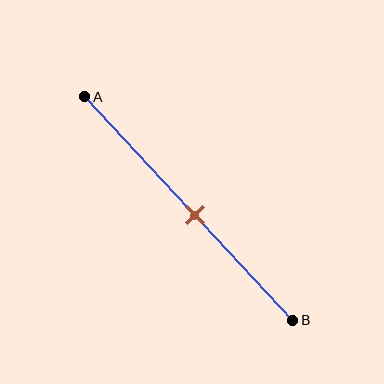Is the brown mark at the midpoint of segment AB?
No, the mark is at about 55% from A, not at the 50% midpoint.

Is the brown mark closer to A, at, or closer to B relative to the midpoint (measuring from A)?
The brown mark is closer to point B than the midpoint of segment AB.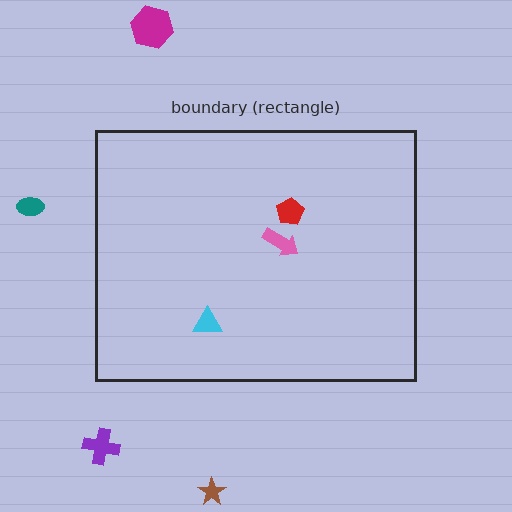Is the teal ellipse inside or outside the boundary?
Outside.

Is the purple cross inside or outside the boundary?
Outside.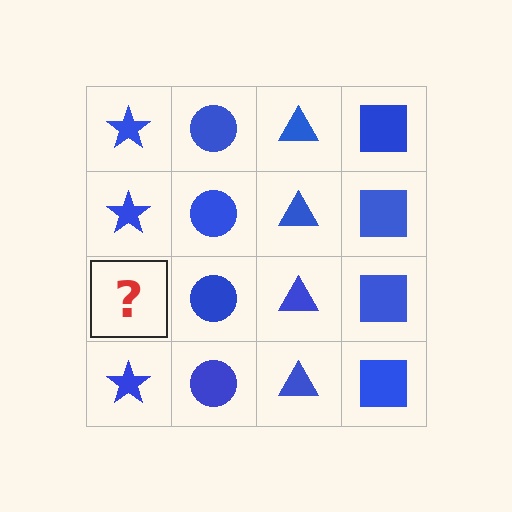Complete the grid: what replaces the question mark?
The question mark should be replaced with a blue star.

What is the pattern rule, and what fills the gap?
The rule is that each column has a consistent shape. The gap should be filled with a blue star.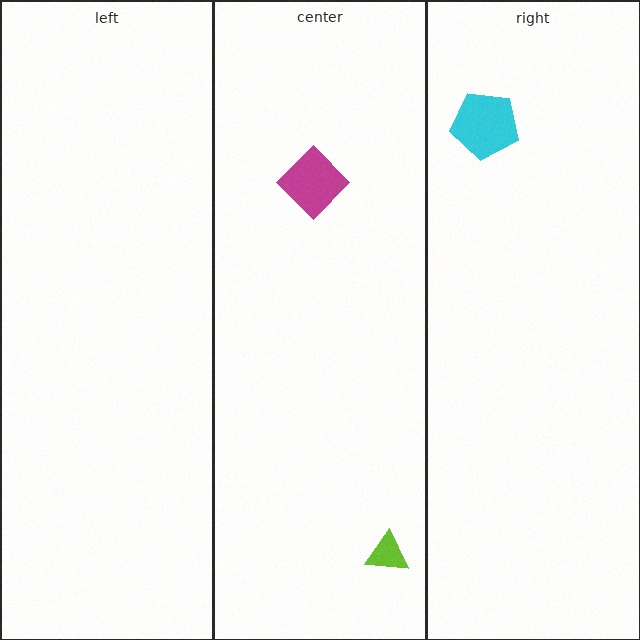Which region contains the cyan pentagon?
The right region.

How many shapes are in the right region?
1.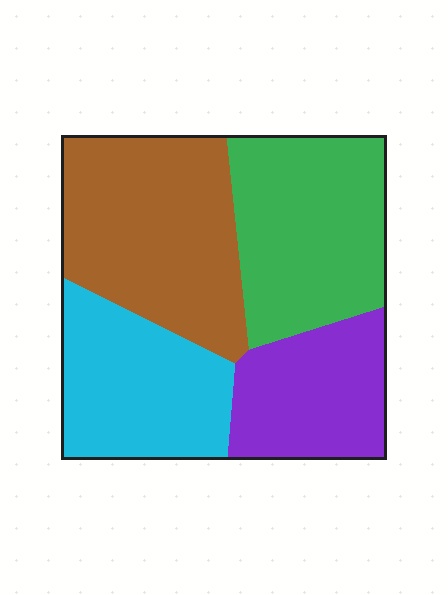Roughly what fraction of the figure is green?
Green takes up about one quarter (1/4) of the figure.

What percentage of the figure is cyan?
Cyan takes up about one quarter (1/4) of the figure.